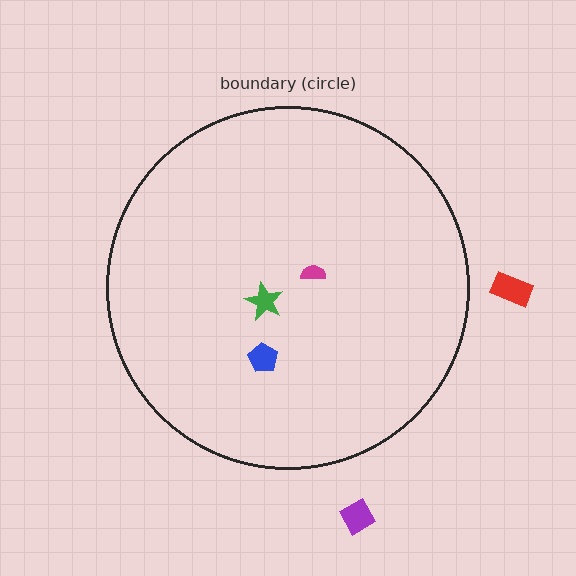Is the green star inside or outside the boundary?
Inside.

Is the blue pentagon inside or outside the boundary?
Inside.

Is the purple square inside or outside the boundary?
Outside.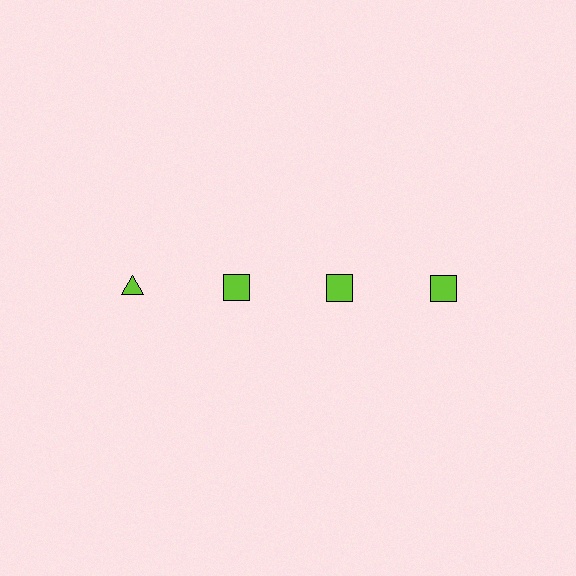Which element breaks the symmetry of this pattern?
The lime triangle in the top row, leftmost column breaks the symmetry. All other shapes are lime squares.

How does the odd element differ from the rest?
It has a different shape: triangle instead of square.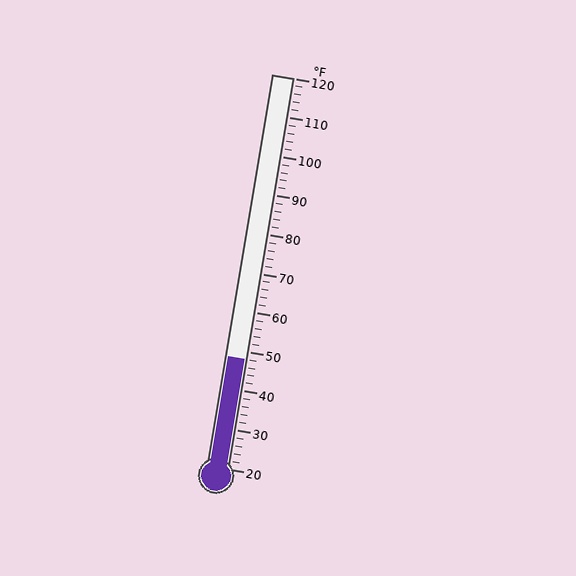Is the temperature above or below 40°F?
The temperature is above 40°F.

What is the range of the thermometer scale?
The thermometer scale ranges from 20°F to 120°F.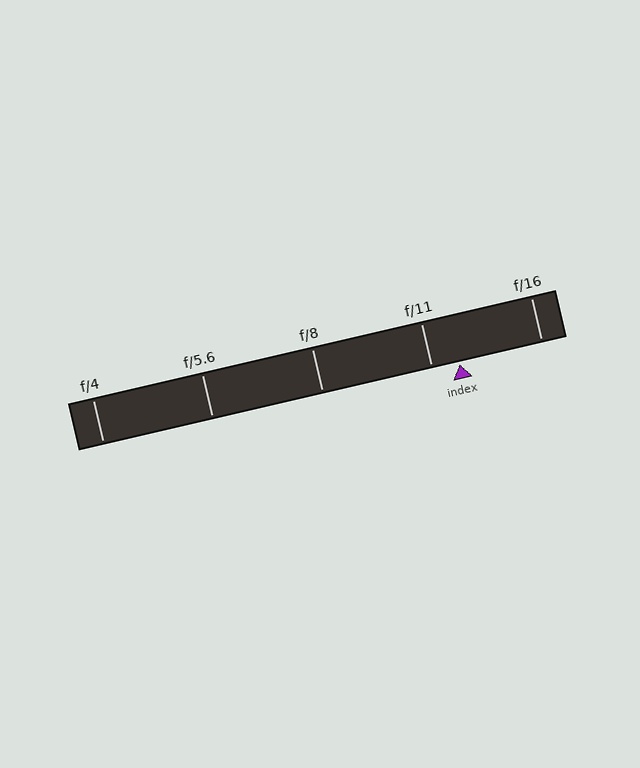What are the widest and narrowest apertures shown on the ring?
The widest aperture shown is f/4 and the narrowest is f/16.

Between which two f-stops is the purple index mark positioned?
The index mark is between f/11 and f/16.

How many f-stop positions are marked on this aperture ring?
There are 5 f-stop positions marked.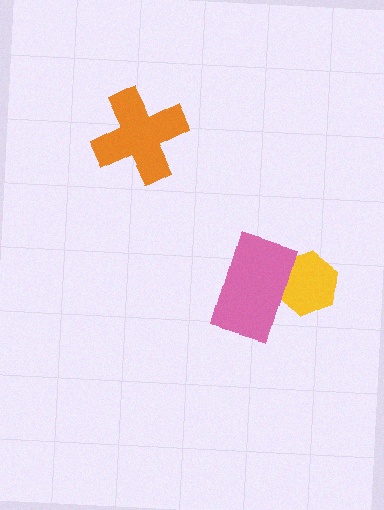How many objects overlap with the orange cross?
0 objects overlap with the orange cross.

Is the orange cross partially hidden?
No, no other shape covers it.